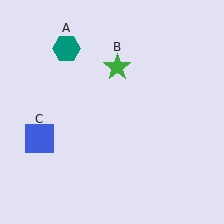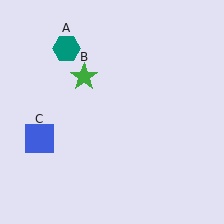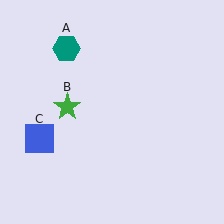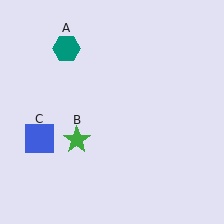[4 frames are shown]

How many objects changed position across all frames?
1 object changed position: green star (object B).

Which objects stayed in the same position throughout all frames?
Teal hexagon (object A) and blue square (object C) remained stationary.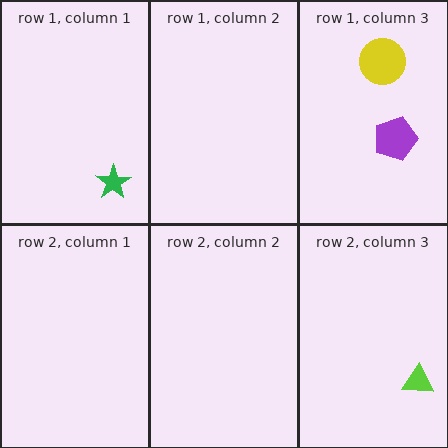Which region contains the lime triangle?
The row 2, column 3 region.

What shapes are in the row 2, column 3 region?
The lime triangle.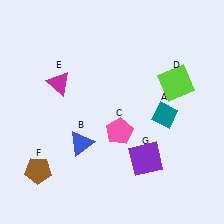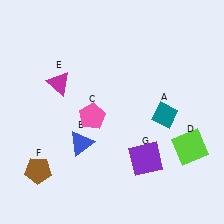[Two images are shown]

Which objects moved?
The objects that moved are: the pink pentagon (C), the lime square (D).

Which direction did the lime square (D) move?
The lime square (D) moved down.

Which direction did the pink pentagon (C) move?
The pink pentagon (C) moved left.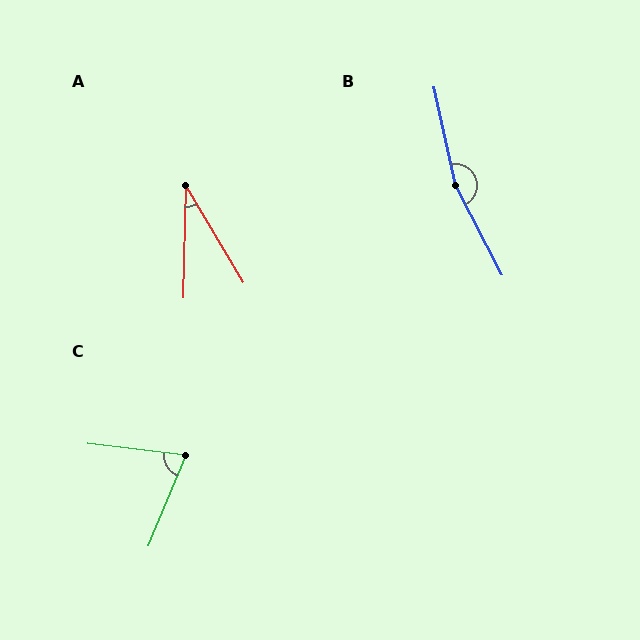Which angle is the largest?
B, at approximately 165 degrees.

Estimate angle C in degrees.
Approximately 74 degrees.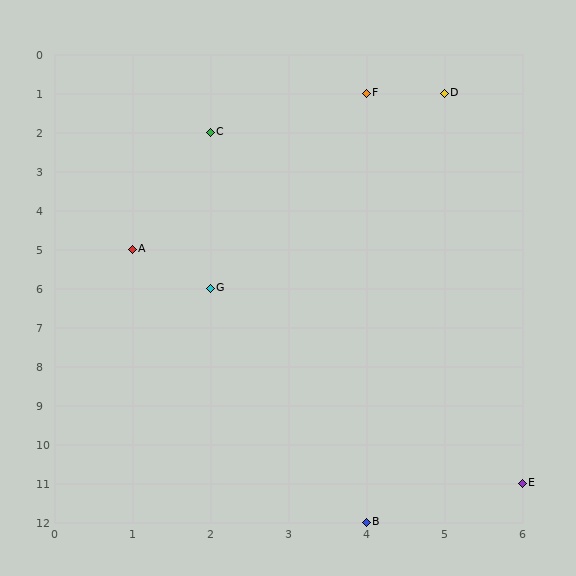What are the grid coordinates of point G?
Point G is at grid coordinates (2, 6).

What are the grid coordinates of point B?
Point B is at grid coordinates (4, 12).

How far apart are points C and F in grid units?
Points C and F are 2 columns and 1 row apart (about 2.2 grid units diagonally).